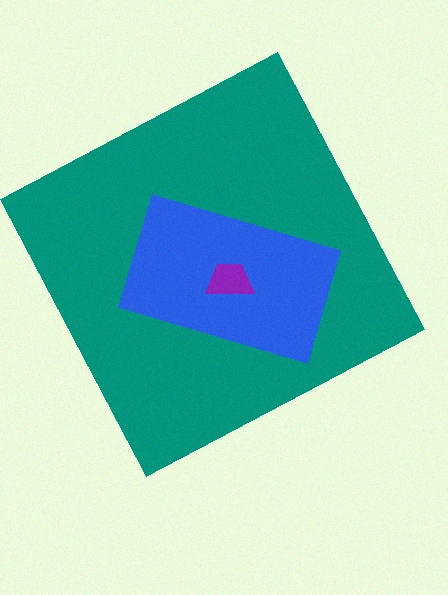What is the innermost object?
The purple trapezoid.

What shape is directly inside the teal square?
The blue rectangle.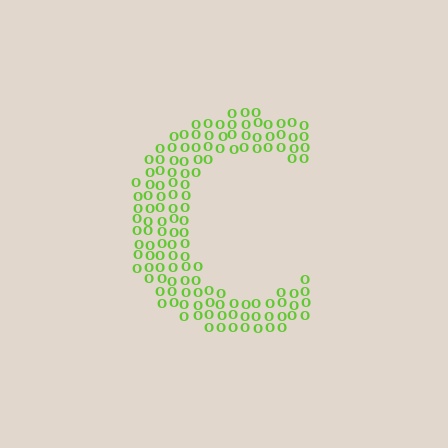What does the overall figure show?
The overall figure shows the letter C.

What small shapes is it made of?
It is made of small letter O's.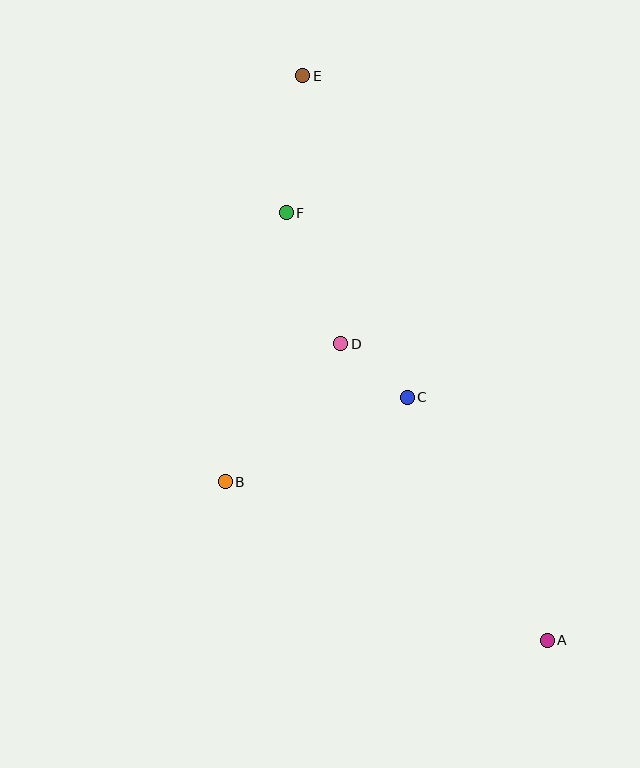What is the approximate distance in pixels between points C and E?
The distance between C and E is approximately 338 pixels.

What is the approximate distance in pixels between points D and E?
The distance between D and E is approximately 271 pixels.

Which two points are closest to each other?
Points C and D are closest to each other.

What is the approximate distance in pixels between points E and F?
The distance between E and F is approximately 138 pixels.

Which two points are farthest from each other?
Points A and E are farthest from each other.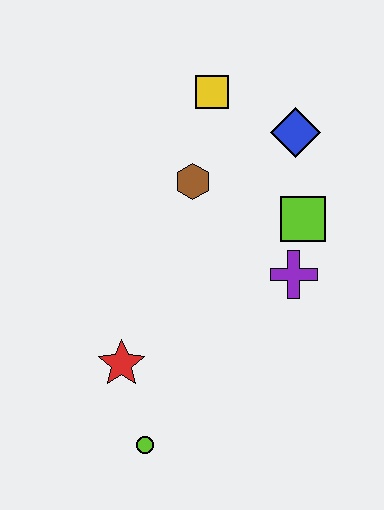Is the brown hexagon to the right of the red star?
Yes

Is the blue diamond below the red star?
No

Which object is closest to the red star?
The lime circle is closest to the red star.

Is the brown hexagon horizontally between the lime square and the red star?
Yes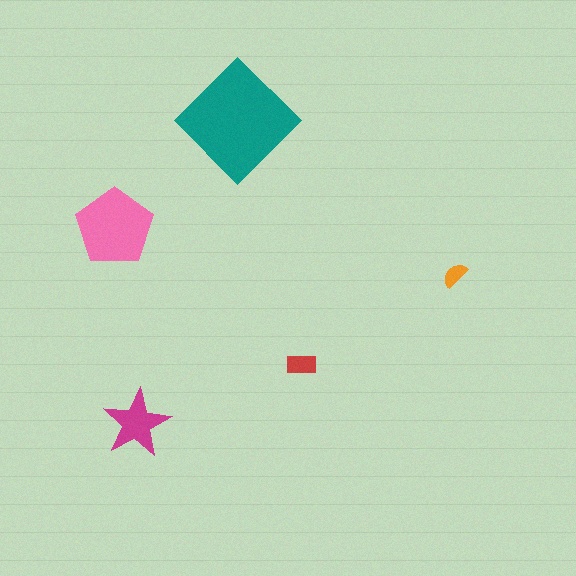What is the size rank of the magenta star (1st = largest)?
3rd.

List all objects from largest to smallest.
The teal diamond, the pink pentagon, the magenta star, the red rectangle, the orange semicircle.